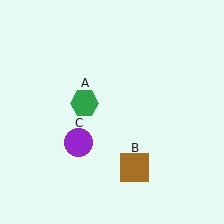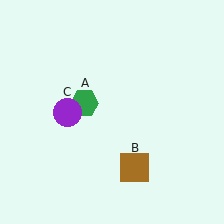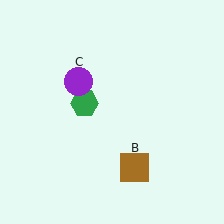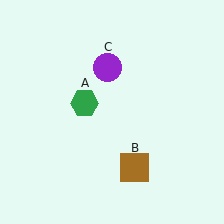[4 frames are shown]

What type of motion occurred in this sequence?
The purple circle (object C) rotated clockwise around the center of the scene.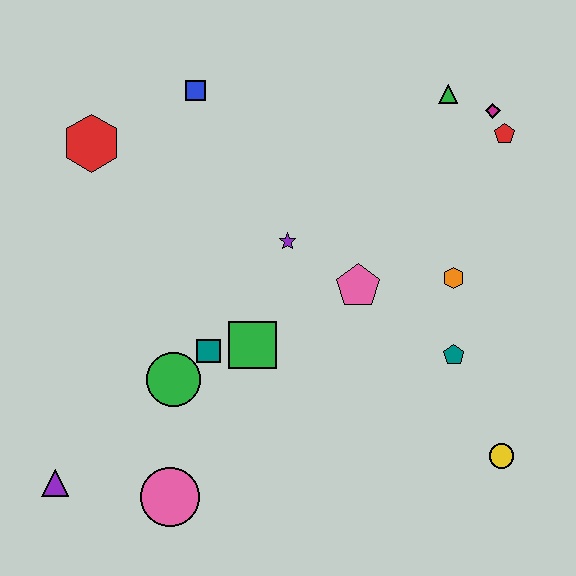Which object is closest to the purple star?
The pink pentagon is closest to the purple star.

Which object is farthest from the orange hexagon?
The purple triangle is farthest from the orange hexagon.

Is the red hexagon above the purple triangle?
Yes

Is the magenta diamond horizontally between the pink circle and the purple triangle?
No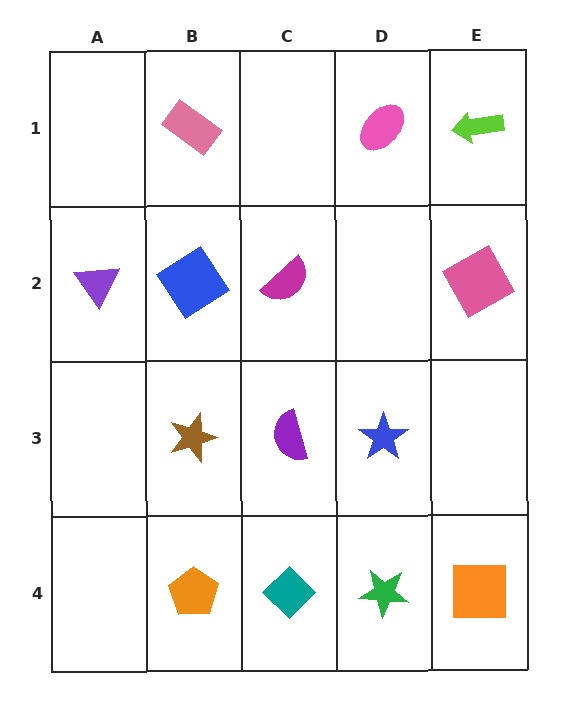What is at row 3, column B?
A brown star.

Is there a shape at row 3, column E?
No, that cell is empty.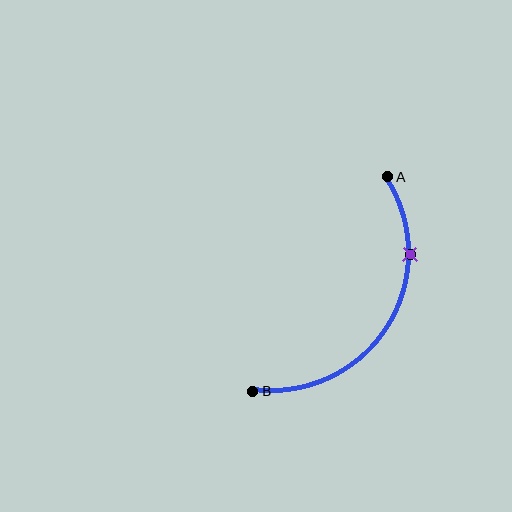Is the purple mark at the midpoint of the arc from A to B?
No. The purple mark lies on the arc but is closer to endpoint A. The arc midpoint would be at the point on the curve equidistant along the arc from both A and B.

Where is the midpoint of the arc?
The arc midpoint is the point on the curve farthest from the straight line joining A and B. It sits to the right of that line.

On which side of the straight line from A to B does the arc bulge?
The arc bulges to the right of the straight line connecting A and B.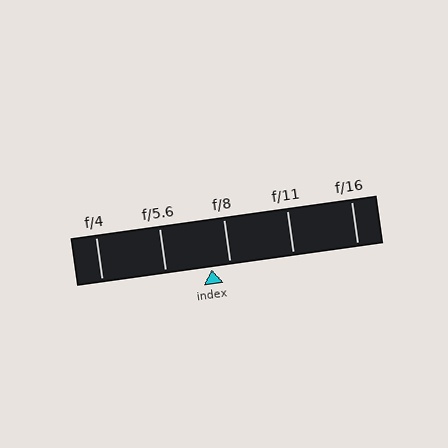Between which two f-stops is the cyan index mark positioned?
The index mark is between f/5.6 and f/8.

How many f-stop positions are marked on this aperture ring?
There are 5 f-stop positions marked.